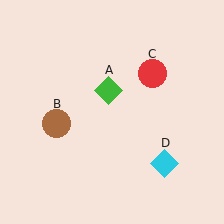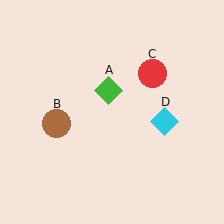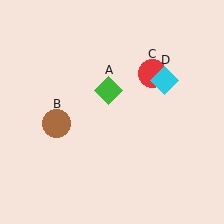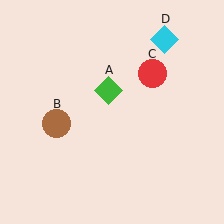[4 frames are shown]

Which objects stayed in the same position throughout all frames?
Green diamond (object A) and brown circle (object B) and red circle (object C) remained stationary.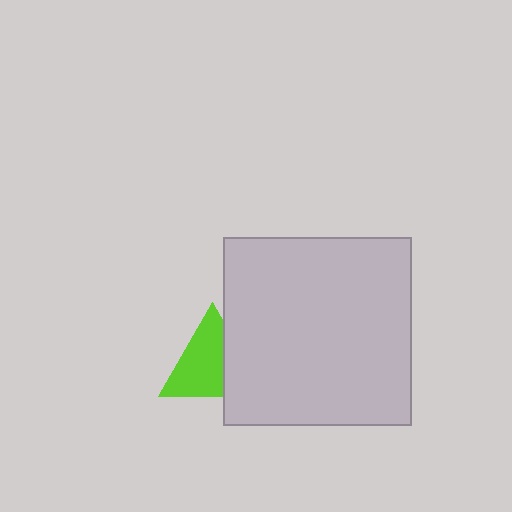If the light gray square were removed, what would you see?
You would see the complete lime triangle.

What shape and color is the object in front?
The object in front is a light gray square.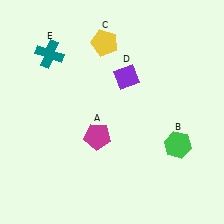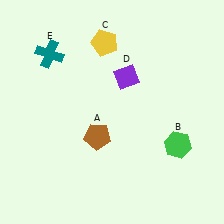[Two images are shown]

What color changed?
The pentagon (A) changed from magenta in Image 1 to brown in Image 2.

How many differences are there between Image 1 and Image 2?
There is 1 difference between the two images.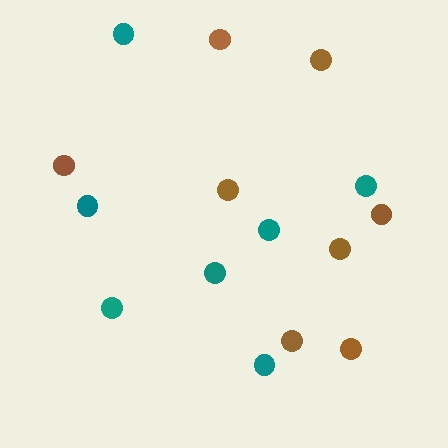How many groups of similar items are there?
There are 2 groups: one group of brown circles (8) and one group of teal circles (7).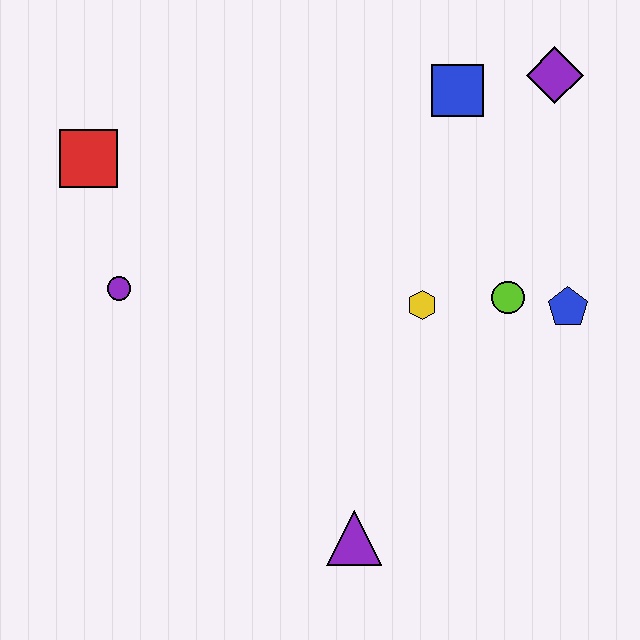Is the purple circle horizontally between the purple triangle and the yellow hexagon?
No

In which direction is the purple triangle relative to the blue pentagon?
The purple triangle is below the blue pentagon.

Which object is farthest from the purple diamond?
The purple triangle is farthest from the purple diamond.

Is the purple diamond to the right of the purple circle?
Yes